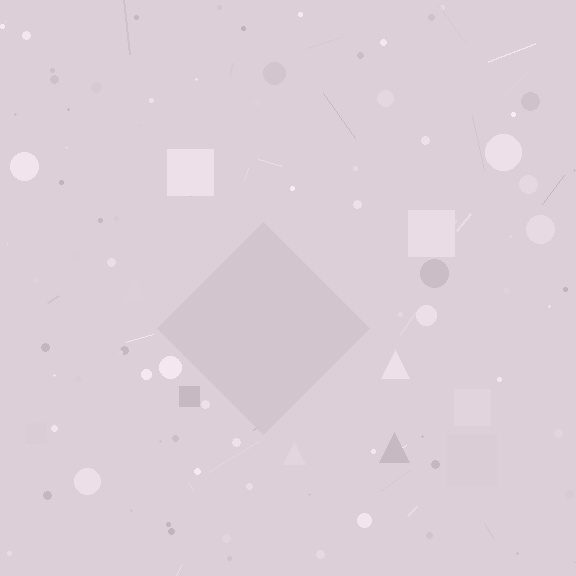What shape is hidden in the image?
A diamond is hidden in the image.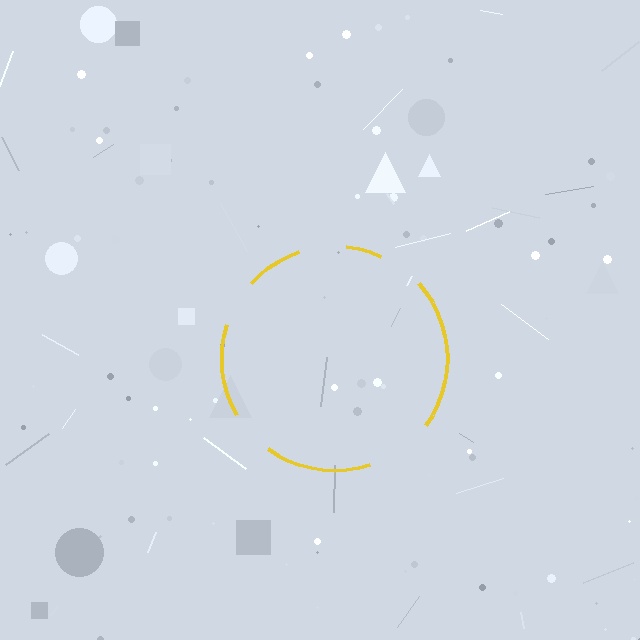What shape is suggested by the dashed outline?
The dashed outline suggests a circle.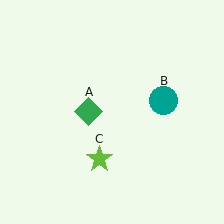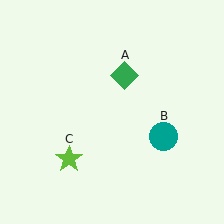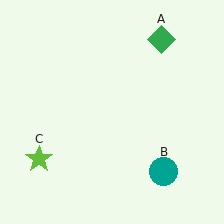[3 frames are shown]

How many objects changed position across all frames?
3 objects changed position: green diamond (object A), teal circle (object B), lime star (object C).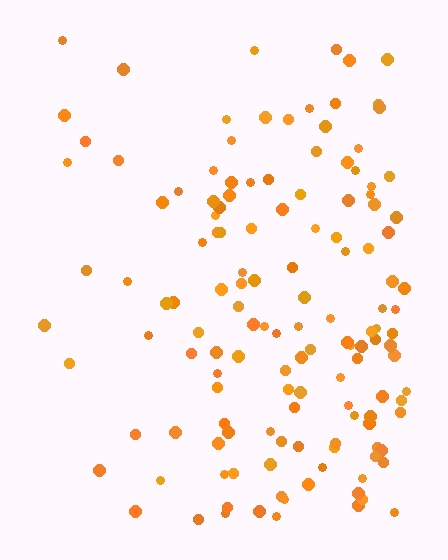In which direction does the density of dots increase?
From left to right, with the right side densest.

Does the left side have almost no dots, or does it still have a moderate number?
Still a moderate number, just noticeably fewer than the right.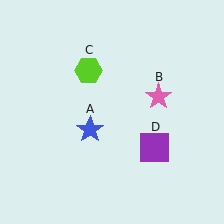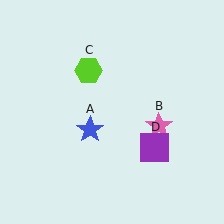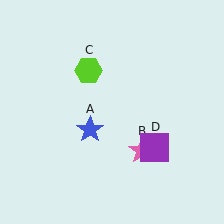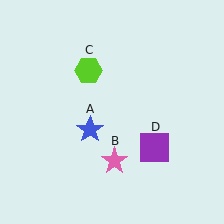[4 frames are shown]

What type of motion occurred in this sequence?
The pink star (object B) rotated clockwise around the center of the scene.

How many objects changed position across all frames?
1 object changed position: pink star (object B).